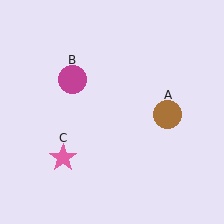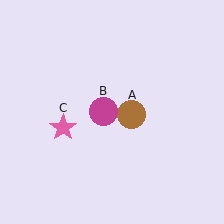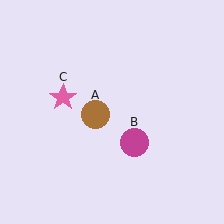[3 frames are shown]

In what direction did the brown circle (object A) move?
The brown circle (object A) moved left.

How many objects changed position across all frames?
3 objects changed position: brown circle (object A), magenta circle (object B), pink star (object C).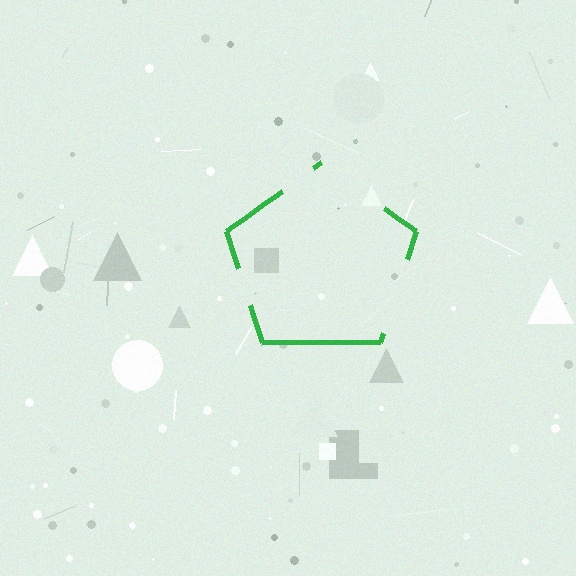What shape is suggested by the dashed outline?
The dashed outline suggests a pentagon.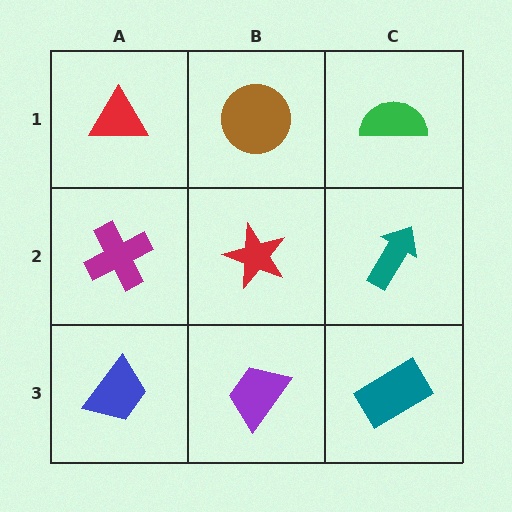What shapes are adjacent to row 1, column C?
A teal arrow (row 2, column C), a brown circle (row 1, column B).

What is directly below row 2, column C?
A teal rectangle.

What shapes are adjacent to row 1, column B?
A red star (row 2, column B), a red triangle (row 1, column A), a green semicircle (row 1, column C).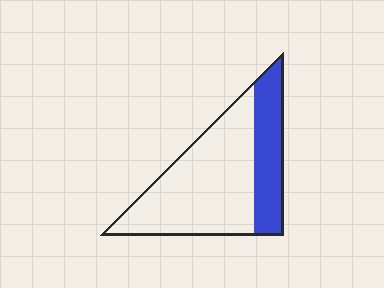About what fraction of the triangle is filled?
About one third (1/3).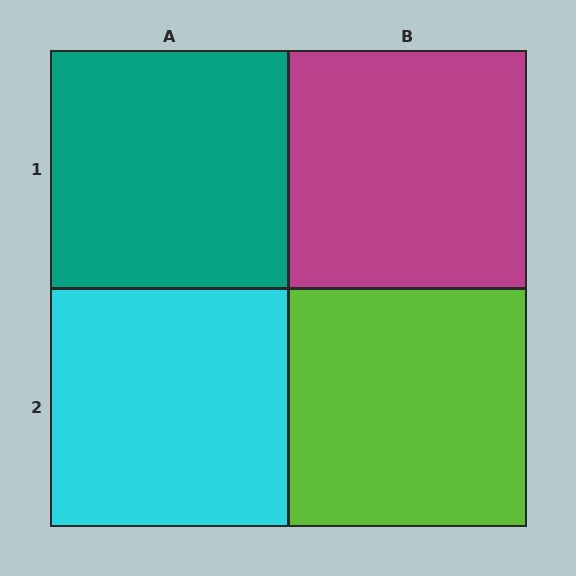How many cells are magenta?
1 cell is magenta.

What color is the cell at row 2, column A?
Cyan.